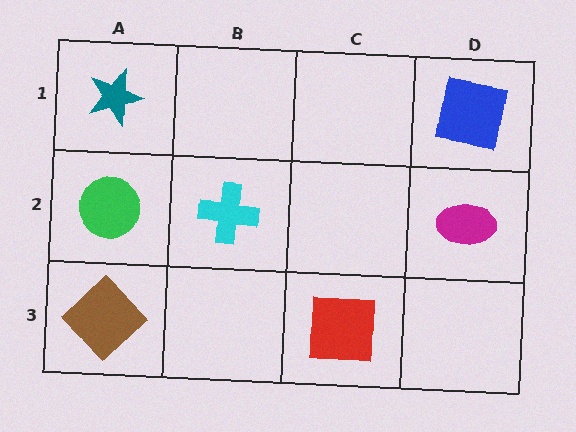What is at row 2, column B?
A cyan cross.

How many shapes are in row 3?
2 shapes.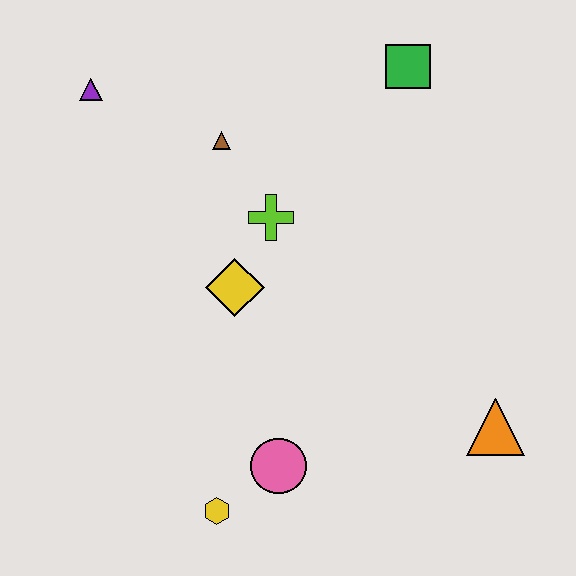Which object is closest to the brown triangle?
The lime cross is closest to the brown triangle.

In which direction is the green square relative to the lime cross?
The green square is above the lime cross.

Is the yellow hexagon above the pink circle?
No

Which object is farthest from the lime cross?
The orange triangle is farthest from the lime cross.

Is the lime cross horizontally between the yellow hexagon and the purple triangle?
No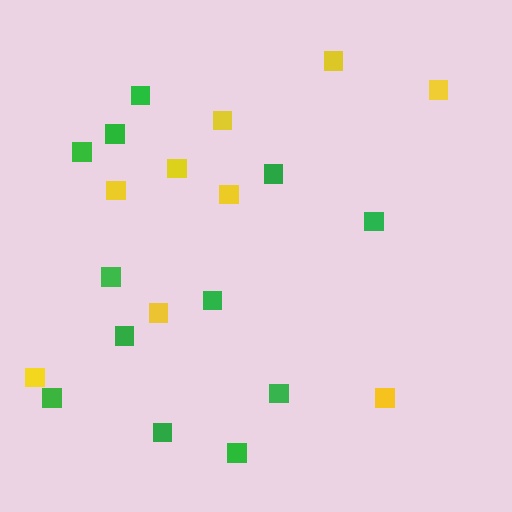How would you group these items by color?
There are 2 groups: one group of yellow squares (9) and one group of green squares (12).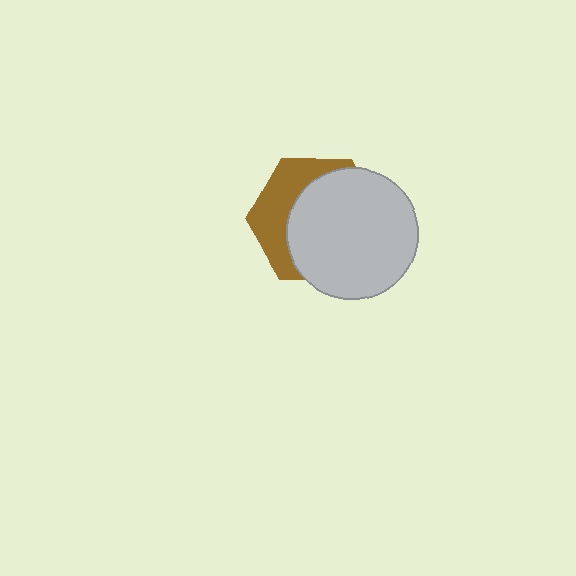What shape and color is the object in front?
The object in front is a light gray circle.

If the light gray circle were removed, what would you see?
You would see the complete brown hexagon.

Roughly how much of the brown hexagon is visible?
A small part of it is visible (roughly 36%).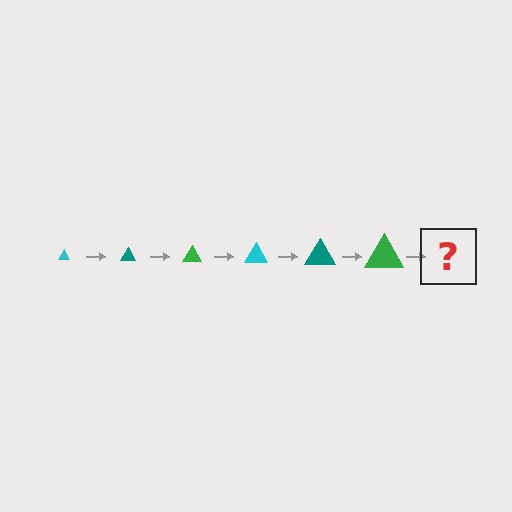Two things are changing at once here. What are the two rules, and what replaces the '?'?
The two rules are that the triangle grows larger each step and the color cycles through cyan, teal, and green. The '?' should be a cyan triangle, larger than the previous one.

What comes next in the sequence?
The next element should be a cyan triangle, larger than the previous one.